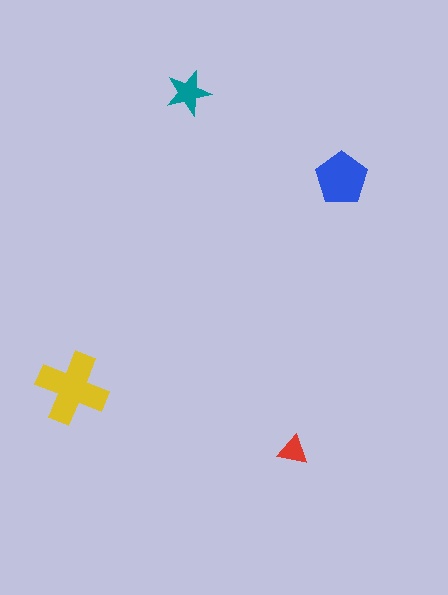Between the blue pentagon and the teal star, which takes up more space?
The blue pentagon.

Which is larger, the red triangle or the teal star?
The teal star.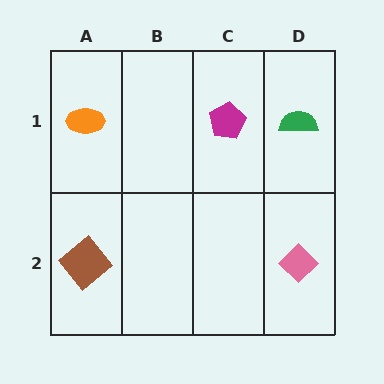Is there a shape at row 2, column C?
No, that cell is empty.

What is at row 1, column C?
A magenta pentagon.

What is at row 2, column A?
A brown diamond.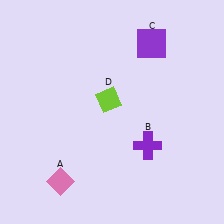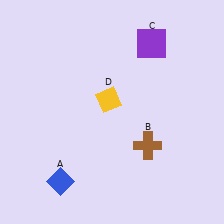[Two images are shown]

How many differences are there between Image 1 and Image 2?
There are 3 differences between the two images.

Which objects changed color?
A changed from pink to blue. B changed from purple to brown. D changed from lime to yellow.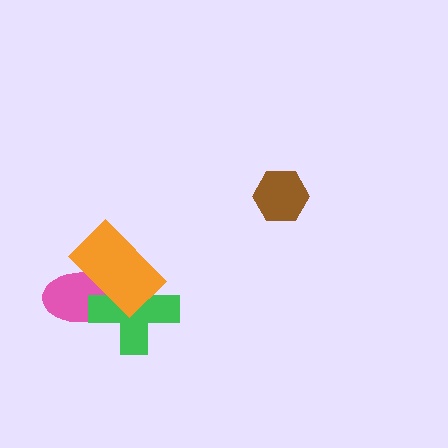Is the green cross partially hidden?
Yes, it is partially covered by another shape.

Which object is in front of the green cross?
The orange rectangle is in front of the green cross.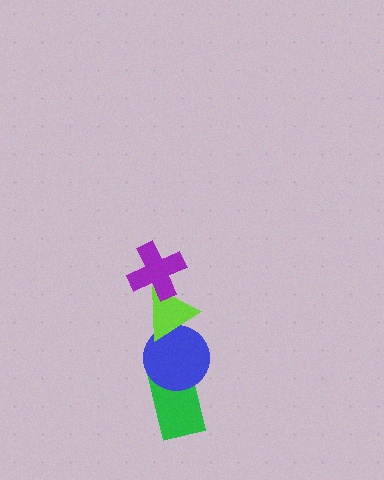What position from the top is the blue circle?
The blue circle is 3rd from the top.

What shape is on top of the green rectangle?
The blue circle is on top of the green rectangle.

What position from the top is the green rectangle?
The green rectangle is 4th from the top.